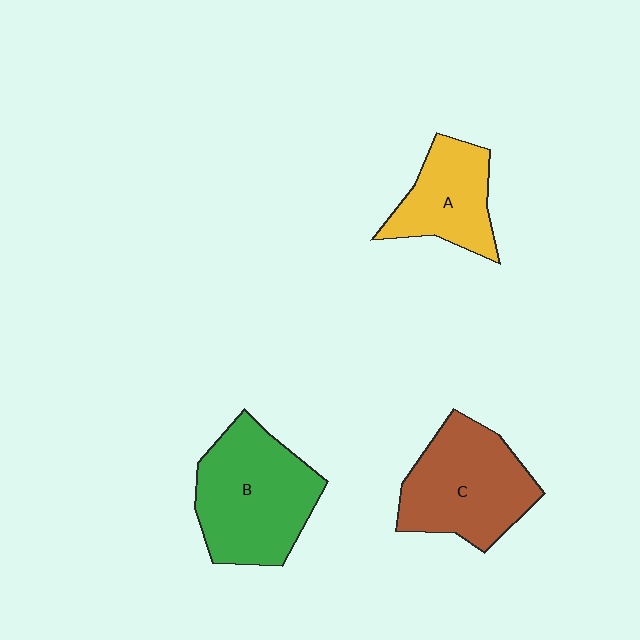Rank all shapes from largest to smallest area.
From largest to smallest: B (green), C (brown), A (yellow).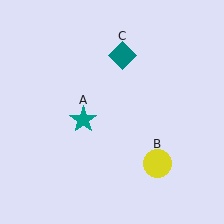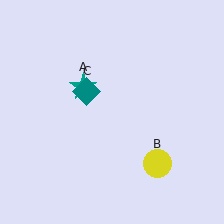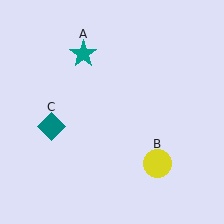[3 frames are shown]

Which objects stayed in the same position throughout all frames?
Yellow circle (object B) remained stationary.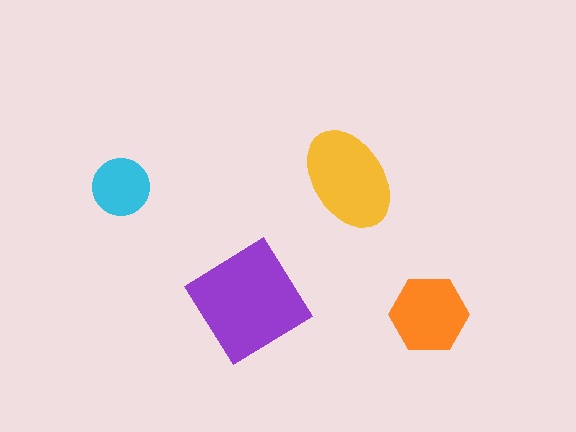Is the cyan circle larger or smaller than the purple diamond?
Smaller.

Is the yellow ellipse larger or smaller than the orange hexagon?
Larger.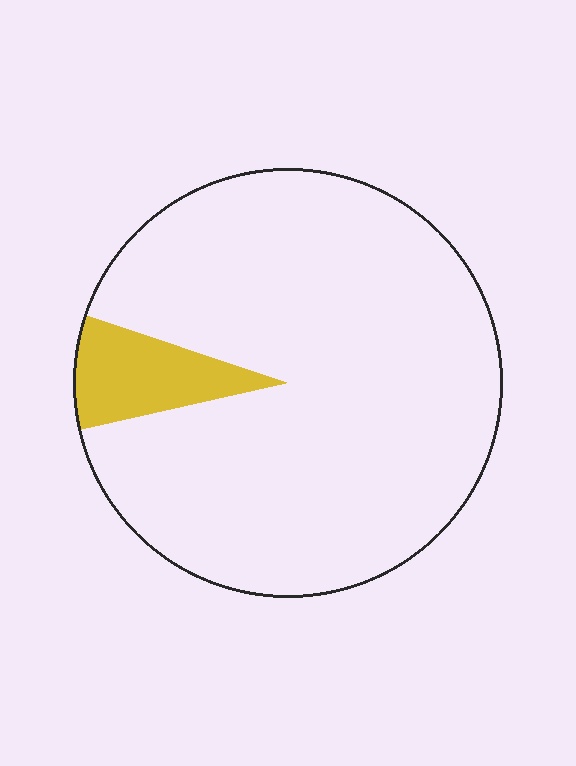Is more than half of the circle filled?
No.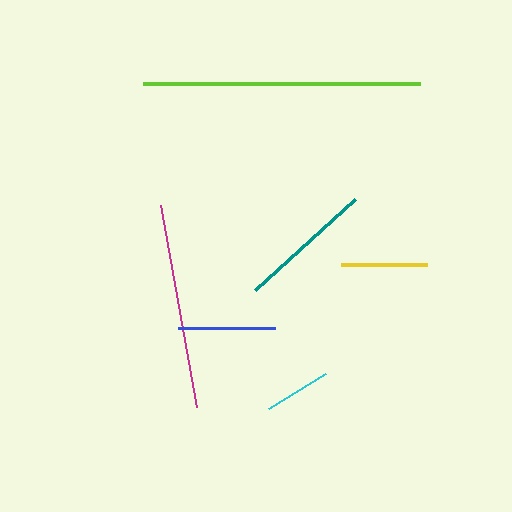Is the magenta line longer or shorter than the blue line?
The magenta line is longer than the blue line.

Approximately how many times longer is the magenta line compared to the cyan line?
The magenta line is approximately 3.1 times the length of the cyan line.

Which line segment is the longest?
The lime line is the longest at approximately 277 pixels.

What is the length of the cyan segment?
The cyan segment is approximately 67 pixels long.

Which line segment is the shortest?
The cyan line is the shortest at approximately 67 pixels.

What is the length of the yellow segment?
The yellow segment is approximately 87 pixels long.